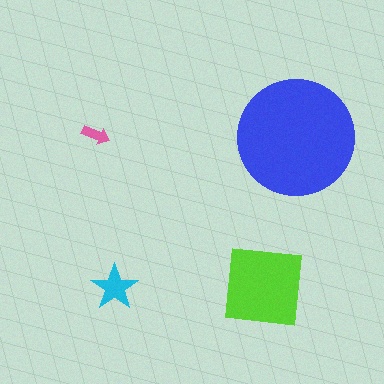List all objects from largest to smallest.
The blue circle, the lime square, the cyan star, the pink arrow.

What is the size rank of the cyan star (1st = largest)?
3rd.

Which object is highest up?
The pink arrow is topmost.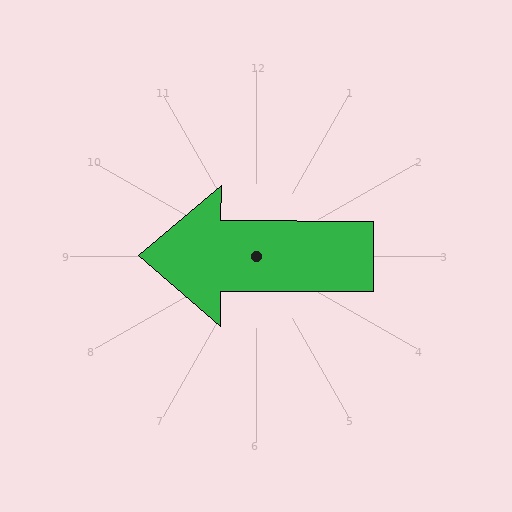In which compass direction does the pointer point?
West.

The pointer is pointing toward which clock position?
Roughly 9 o'clock.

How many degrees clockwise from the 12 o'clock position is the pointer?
Approximately 270 degrees.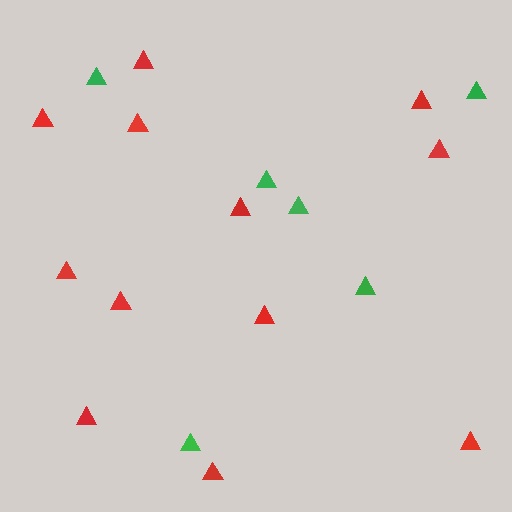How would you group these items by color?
There are 2 groups: one group of red triangles (12) and one group of green triangles (6).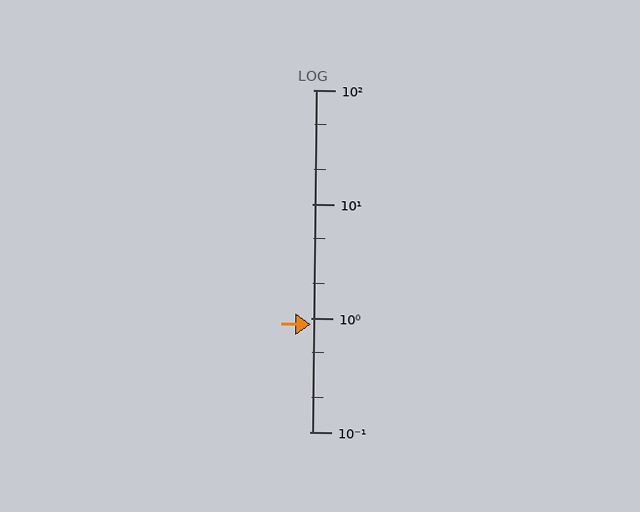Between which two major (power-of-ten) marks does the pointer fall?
The pointer is between 0.1 and 1.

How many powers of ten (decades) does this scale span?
The scale spans 3 decades, from 0.1 to 100.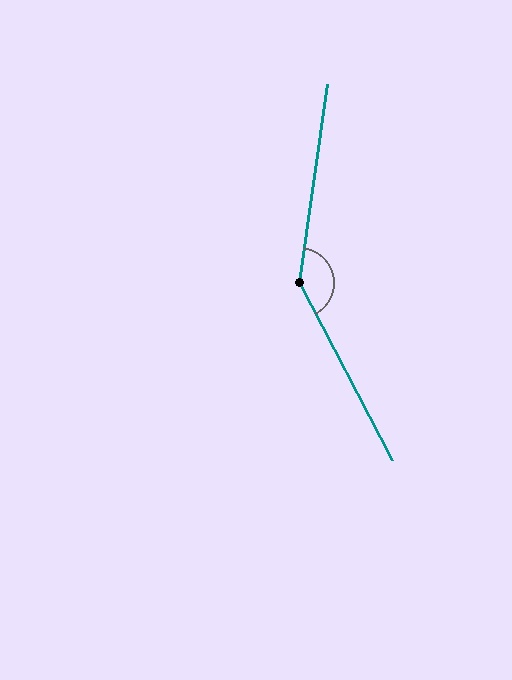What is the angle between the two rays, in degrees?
Approximately 144 degrees.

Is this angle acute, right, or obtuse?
It is obtuse.